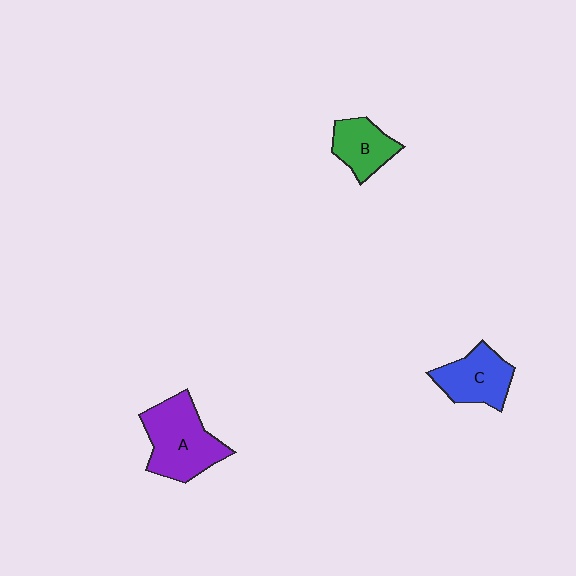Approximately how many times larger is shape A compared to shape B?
Approximately 1.7 times.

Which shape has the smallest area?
Shape B (green).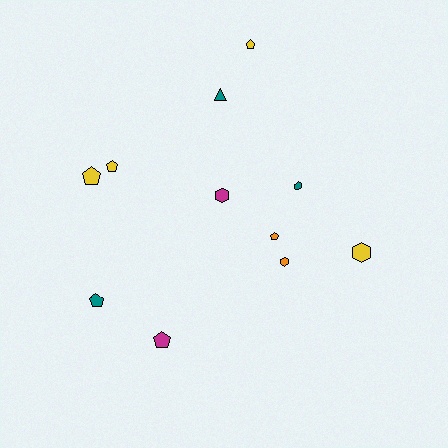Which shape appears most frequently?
Pentagon, with 6 objects.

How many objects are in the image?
There are 11 objects.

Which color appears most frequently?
Yellow, with 4 objects.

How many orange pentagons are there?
There is 1 orange pentagon.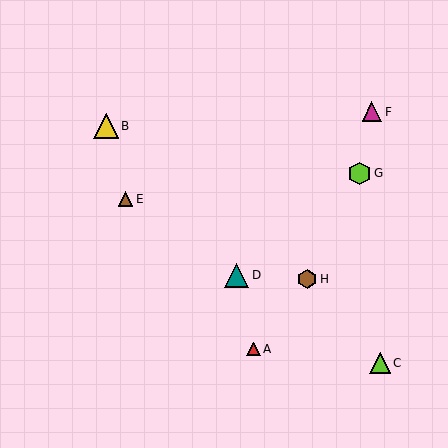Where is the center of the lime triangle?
The center of the lime triangle is at (380, 363).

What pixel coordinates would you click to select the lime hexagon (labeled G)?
Click at (360, 173) to select the lime hexagon G.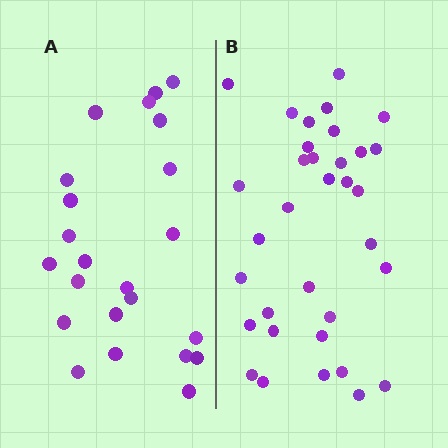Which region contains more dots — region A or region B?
Region B (the right region) has more dots.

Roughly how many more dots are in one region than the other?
Region B has roughly 12 or so more dots than region A.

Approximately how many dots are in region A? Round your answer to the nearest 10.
About 20 dots. (The exact count is 23, which rounds to 20.)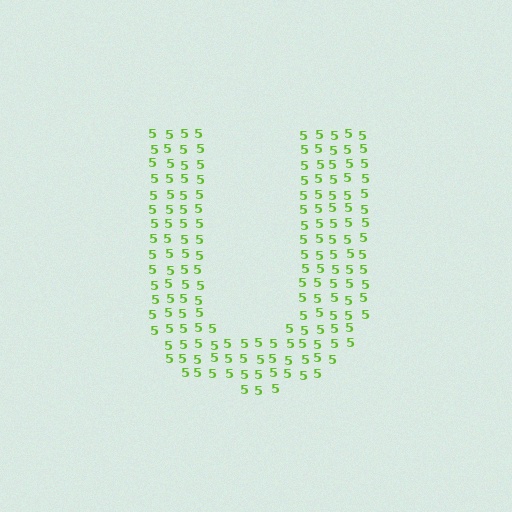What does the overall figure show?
The overall figure shows the letter U.